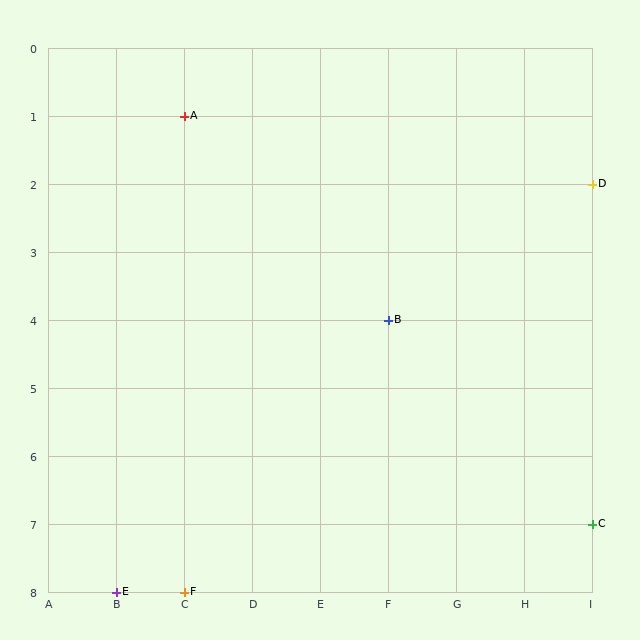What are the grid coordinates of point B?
Point B is at grid coordinates (F, 4).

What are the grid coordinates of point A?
Point A is at grid coordinates (C, 1).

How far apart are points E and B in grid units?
Points E and B are 4 columns and 4 rows apart (about 5.7 grid units diagonally).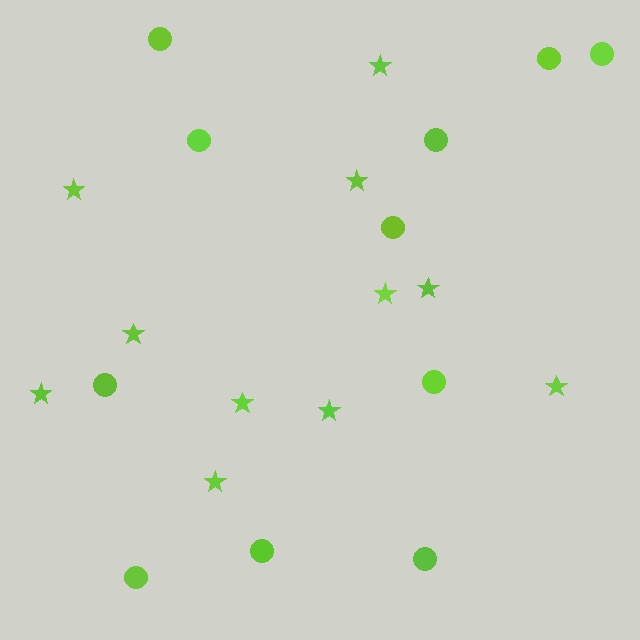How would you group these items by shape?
There are 2 groups: one group of circles (11) and one group of stars (11).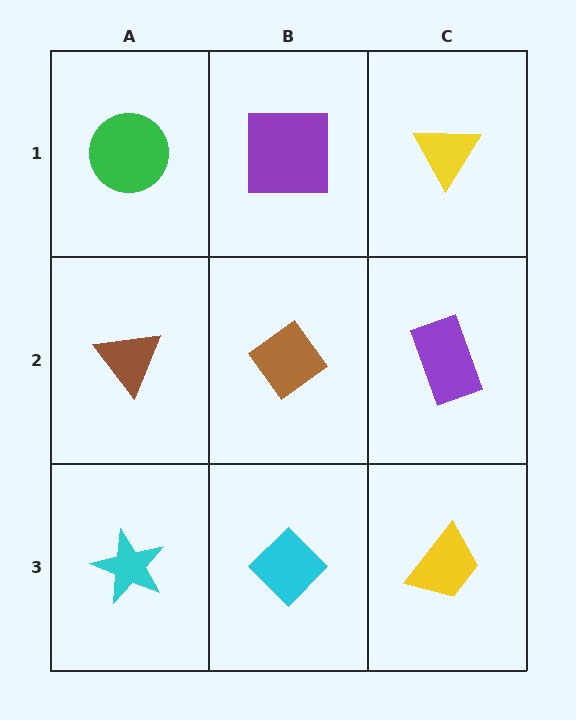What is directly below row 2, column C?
A yellow trapezoid.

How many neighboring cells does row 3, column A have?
2.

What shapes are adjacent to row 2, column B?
A purple square (row 1, column B), a cyan diamond (row 3, column B), a brown triangle (row 2, column A), a purple rectangle (row 2, column C).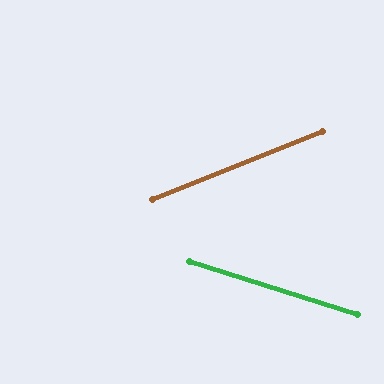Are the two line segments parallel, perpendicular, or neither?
Neither parallel nor perpendicular — they differ by about 39°.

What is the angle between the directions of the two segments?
Approximately 39 degrees.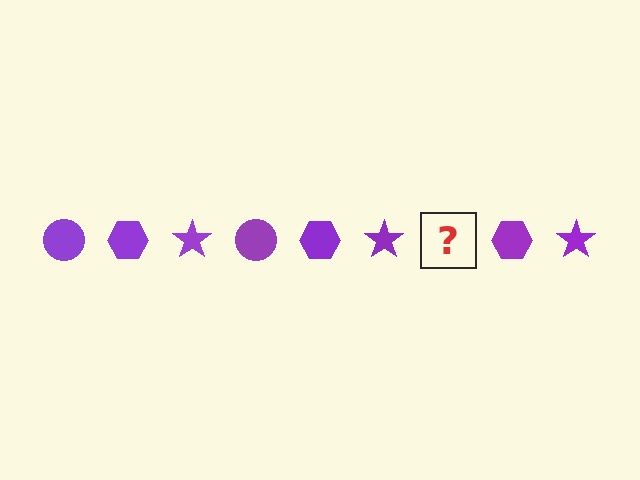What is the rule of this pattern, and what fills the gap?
The rule is that the pattern cycles through circle, hexagon, star shapes in purple. The gap should be filled with a purple circle.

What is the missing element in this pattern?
The missing element is a purple circle.